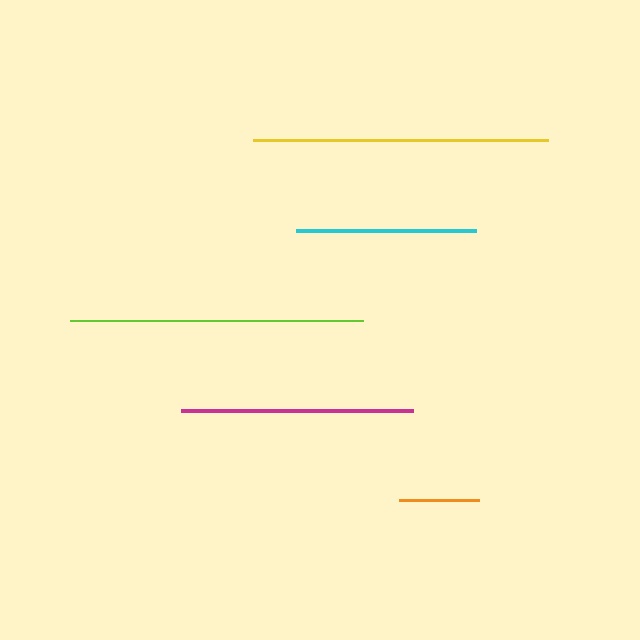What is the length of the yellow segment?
The yellow segment is approximately 295 pixels long.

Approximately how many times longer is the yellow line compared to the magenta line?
The yellow line is approximately 1.3 times the length of the magenta line.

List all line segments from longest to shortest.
From longest to shortest: yellow, lime, magenta, cyan, orange.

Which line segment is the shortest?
The orange line is the shortest at approximately 80 pixels.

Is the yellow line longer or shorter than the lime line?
The yellow line is longer than the lime line.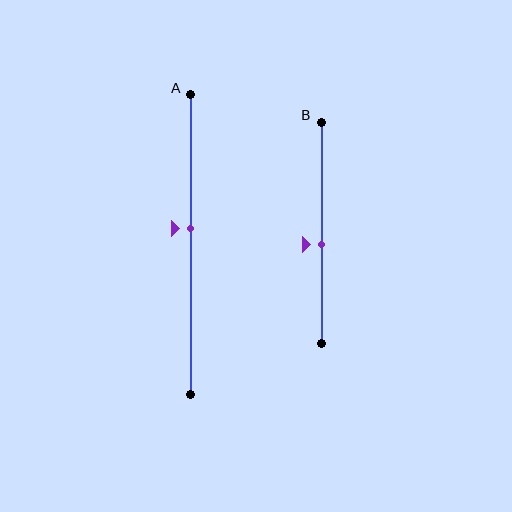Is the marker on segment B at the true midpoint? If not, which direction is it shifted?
No, the marker on segment B is shifted downward by about 5% of the segment length.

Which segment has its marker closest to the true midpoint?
Segment B has its marker closest to the true midpoint.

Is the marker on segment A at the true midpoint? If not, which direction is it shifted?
No, the marker on segment A is shifted upward by about 6% of the segment length.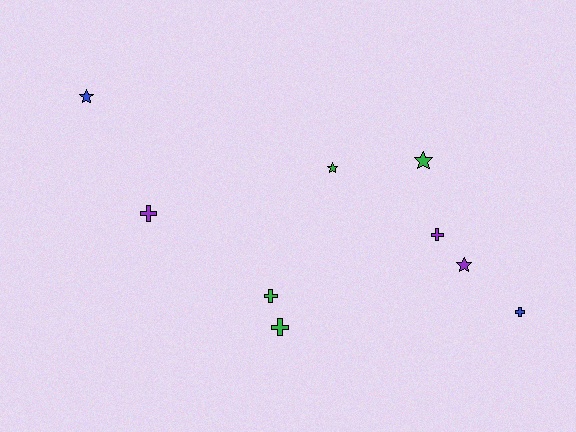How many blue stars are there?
There is 1 blue star.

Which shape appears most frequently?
Cross, with 5 objects.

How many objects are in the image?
There are 9 objects.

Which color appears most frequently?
Green, with 4 objects.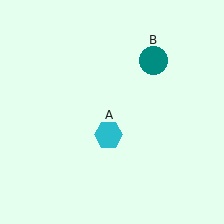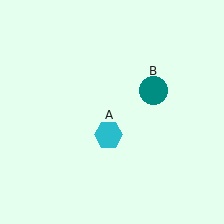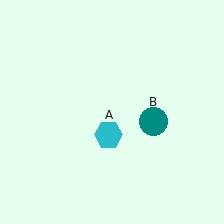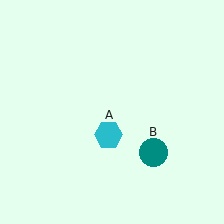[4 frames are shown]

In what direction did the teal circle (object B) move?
The teal circle (object B) moved down.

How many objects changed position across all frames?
1 object changed position: teal circle (object B).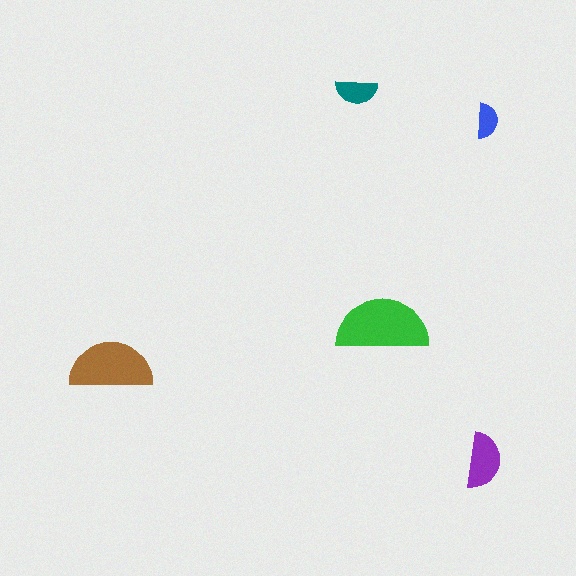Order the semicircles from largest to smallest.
the green one, the brown one, the purple one, the teal one, the blue one.